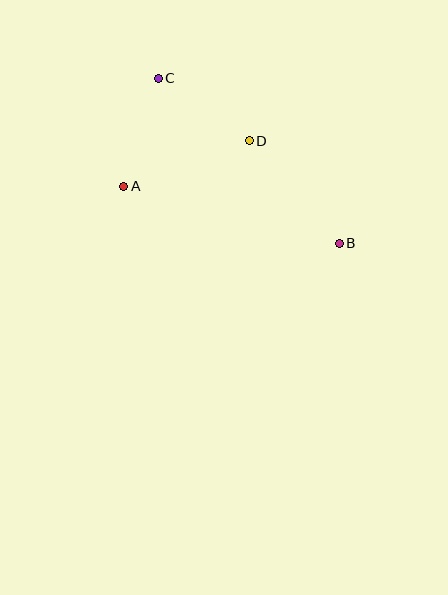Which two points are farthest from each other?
Points B and C are farthest from each other.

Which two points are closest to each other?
Points C and D are closest to each other.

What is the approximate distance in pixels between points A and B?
The distance between A and B is approximately 223 pixels.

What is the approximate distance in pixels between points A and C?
The distance between A and C is approximately 114 pixels.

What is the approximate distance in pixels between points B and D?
The distance between B and D is approximately 136 pixels.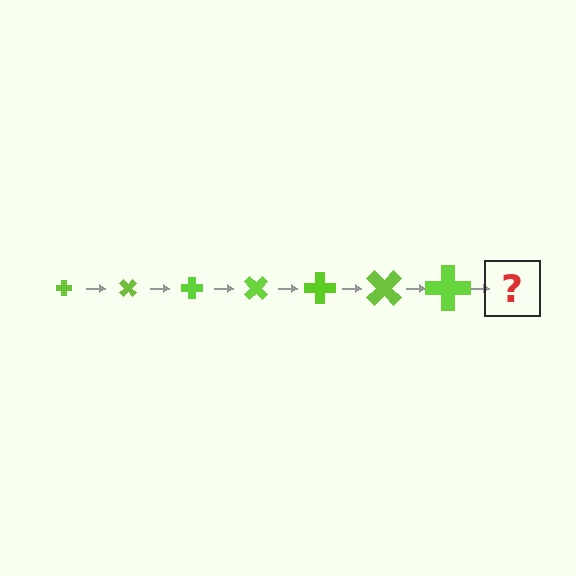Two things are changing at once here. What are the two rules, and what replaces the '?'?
The two rules are that the cross grows larger each step and it rotates 45 degrees each step. The '?' should be a cross, larger than the previous one and rotated 315 degrees from the start.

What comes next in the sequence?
The next element should be a cross, larger than the previous one and rotated 315 degrees from the start.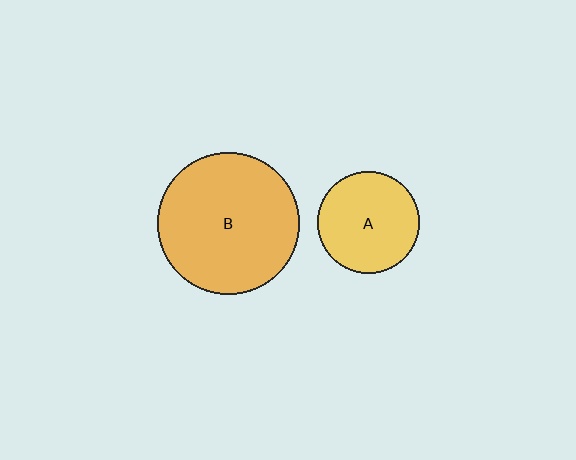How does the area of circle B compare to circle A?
Approximately 1.9 times.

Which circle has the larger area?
Circle B (orange).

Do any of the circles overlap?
No, none of the circles overlap.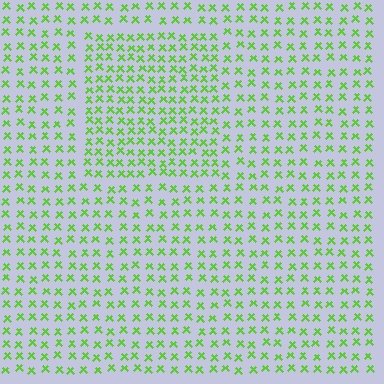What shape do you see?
I see a rectangle.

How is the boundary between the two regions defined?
The boundary is defined by a change in element density (approximately 1.5x ratio). All elements are the same color, size, and shape.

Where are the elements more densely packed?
The elements are more densely packed inside the rectangle boundary.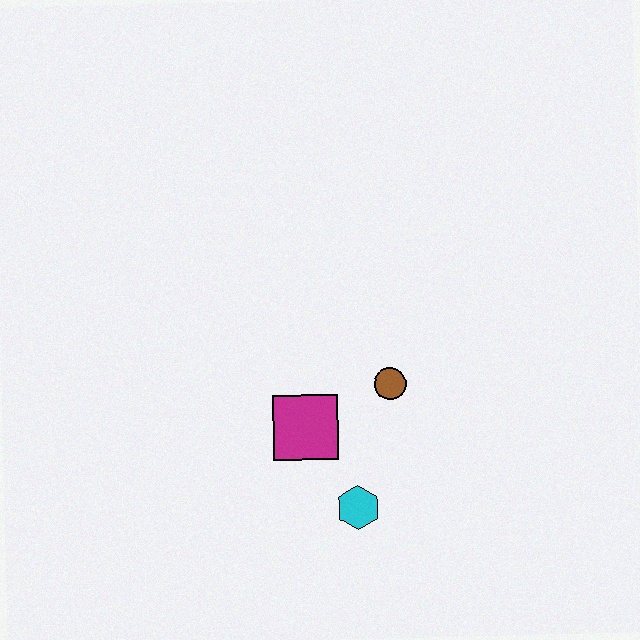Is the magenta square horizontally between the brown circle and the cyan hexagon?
No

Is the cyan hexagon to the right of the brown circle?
No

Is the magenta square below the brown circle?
Yes